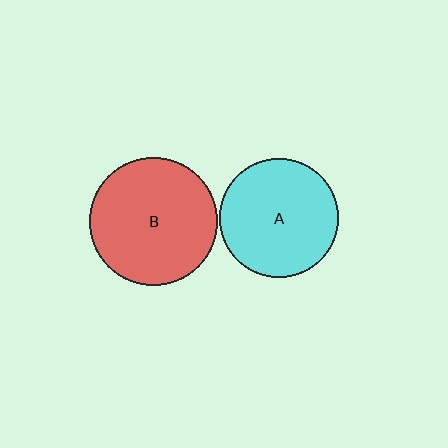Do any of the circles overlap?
No, none of the circles overlap.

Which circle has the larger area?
Circle B (red).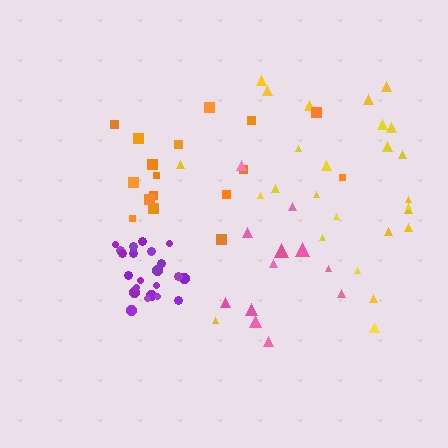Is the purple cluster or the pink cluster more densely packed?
Purple.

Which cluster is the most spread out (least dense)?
Pink.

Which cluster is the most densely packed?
Purple.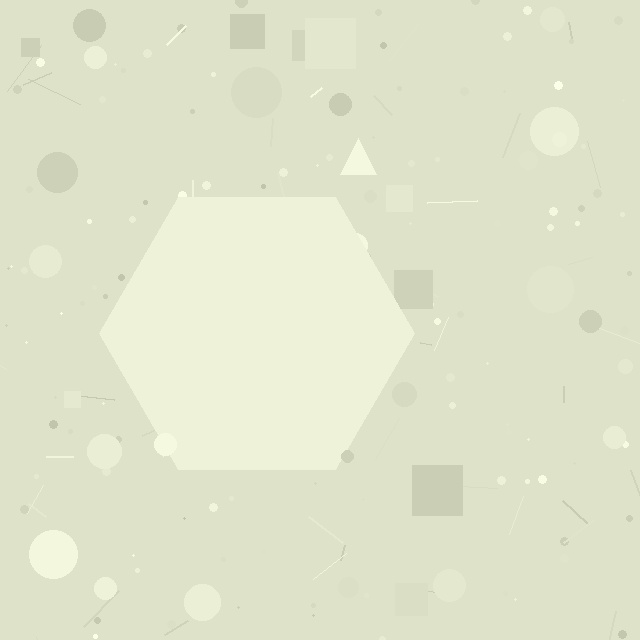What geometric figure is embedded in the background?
A hexagon is embedded in the background.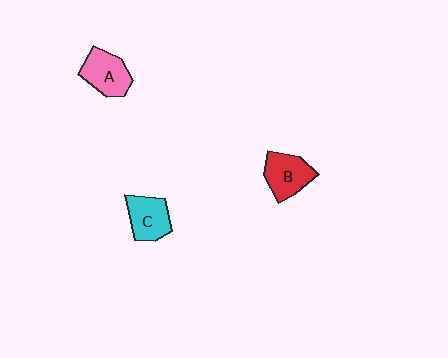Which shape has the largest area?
Shape B (red).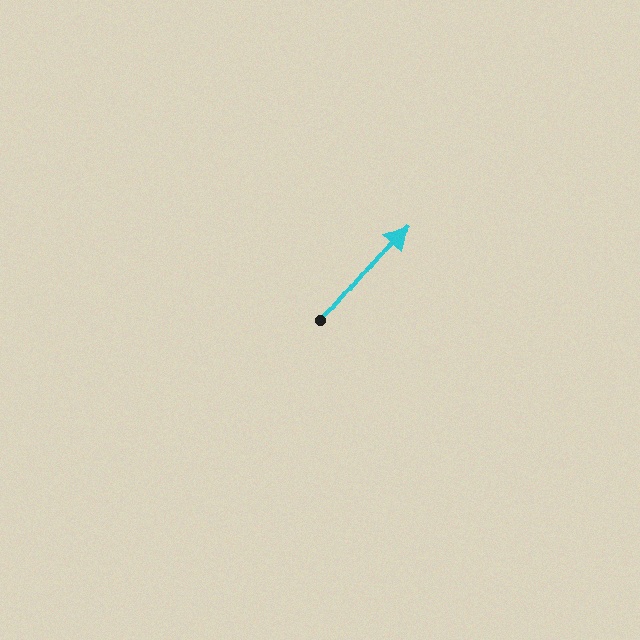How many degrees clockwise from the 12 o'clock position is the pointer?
Approximately 40 degrees.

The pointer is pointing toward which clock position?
Roughly 1 o'clock.